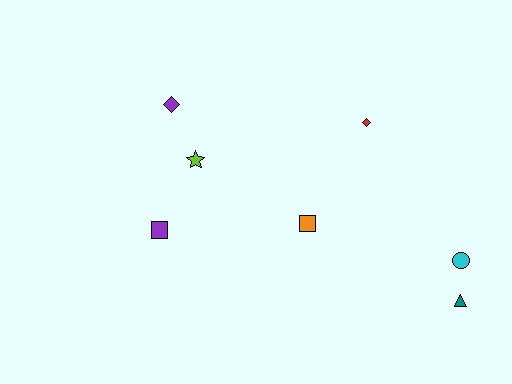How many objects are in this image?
There are 7 objects.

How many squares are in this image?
There are 2 squares.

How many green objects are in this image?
There are no green objects.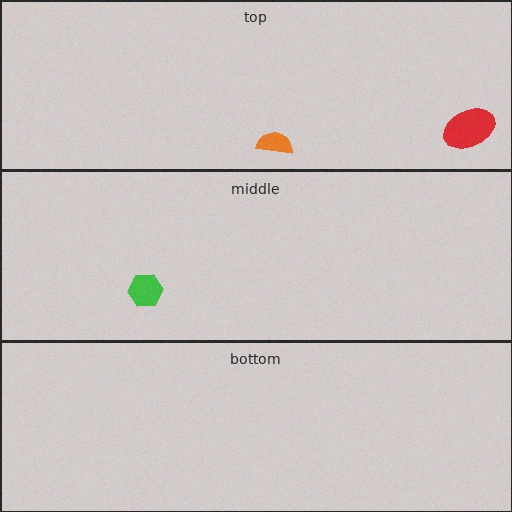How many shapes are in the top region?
2.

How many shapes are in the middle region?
1.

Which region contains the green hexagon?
The middle region.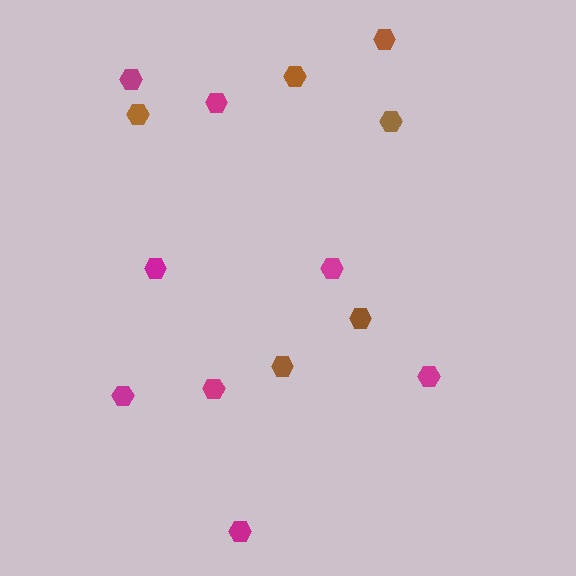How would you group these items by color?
There are 2 groups: one group of brown hexagons (6) and one group of magenta hexagons (8).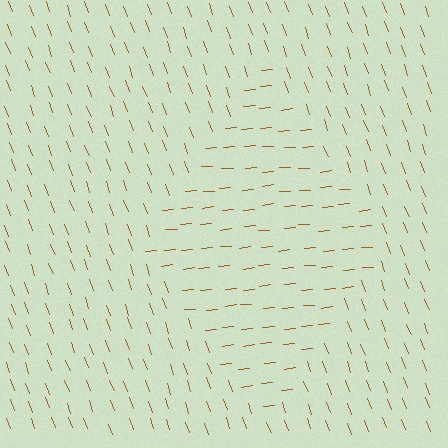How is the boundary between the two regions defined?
The boundary is defined purely by a change in line orientation (approximately 75 degrees difference). All lines are the same color and thickness.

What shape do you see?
I see a diamond.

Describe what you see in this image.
The image is filled with small brown line segments. A diamond region in the image has lines oriented differently from the surrounding lines, creating a visible texture boundary.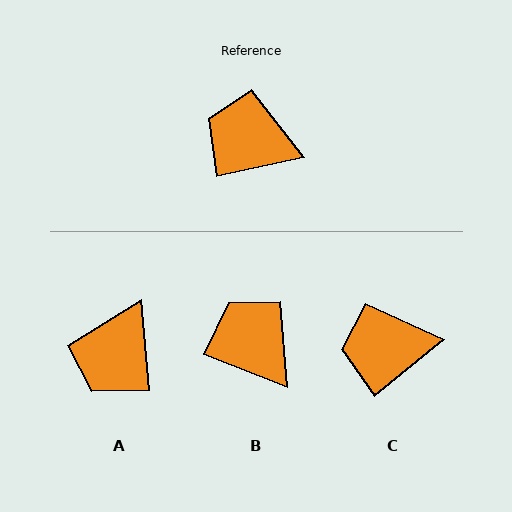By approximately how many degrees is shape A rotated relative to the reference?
Approximately 84 degrees counter-clockwise.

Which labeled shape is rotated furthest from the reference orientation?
A, about 84 degrees away.